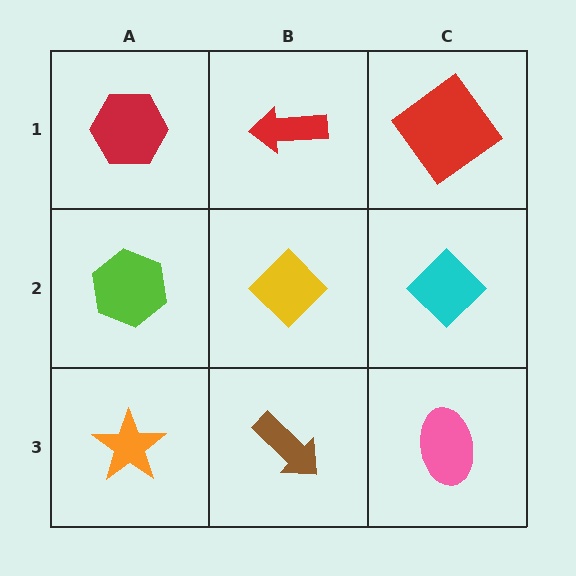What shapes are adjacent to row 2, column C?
A red diamond (row 1, column C), a pink ellipse (row 3, column C), a yellow diamond (row 2, column B).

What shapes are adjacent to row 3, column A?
A lime hexagon (row 2, column A), a brown arrow (row 3, column B).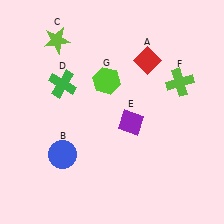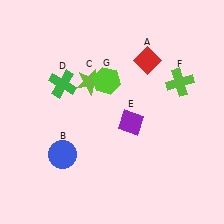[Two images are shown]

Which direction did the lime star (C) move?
The lime star (C) moved down.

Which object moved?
The lime star (C) moved down.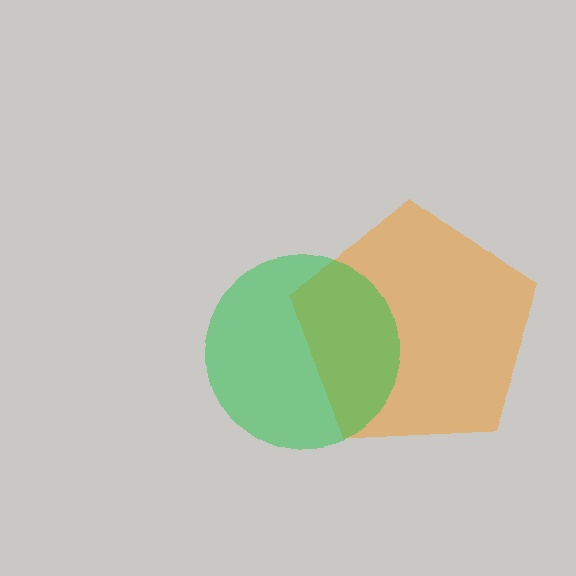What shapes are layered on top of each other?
The layered shapes are: an orange pentagon, a green circle.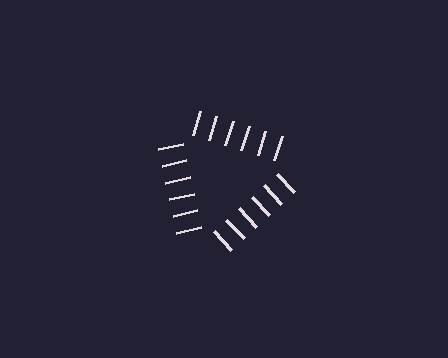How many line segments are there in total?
18 — 6 along each of the 3 edges.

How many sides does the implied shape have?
3 sides — the line-ends trace a triangle.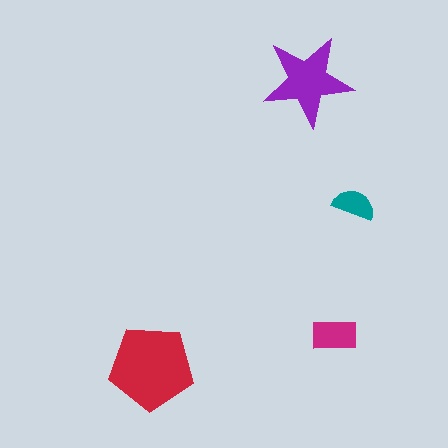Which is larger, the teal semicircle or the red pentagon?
The red pentagon.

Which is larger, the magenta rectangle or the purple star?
The purple star.